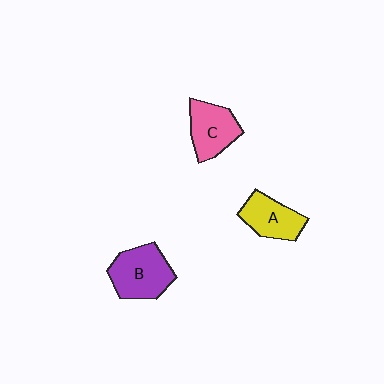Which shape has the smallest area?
Shape A (yellow).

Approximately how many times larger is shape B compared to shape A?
Approximately 1.3 times.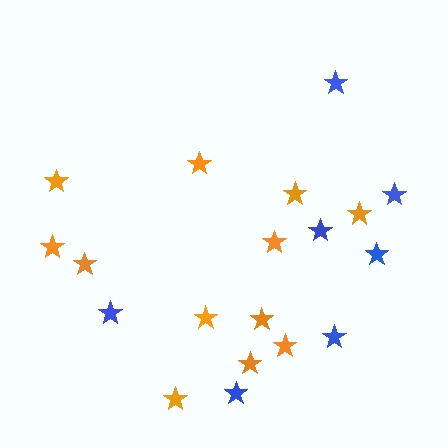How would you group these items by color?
There are 2 groups: one group of orange stars (12) and one group of blue stars (7).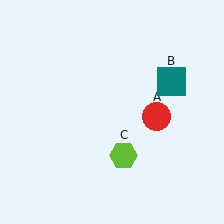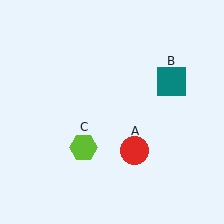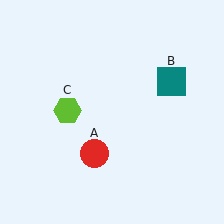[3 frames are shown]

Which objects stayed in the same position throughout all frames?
Teal square (object B) remained stationary.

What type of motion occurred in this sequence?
The red circle (object A), lime hexagon (object C) rotated clockwise around the center of the scene.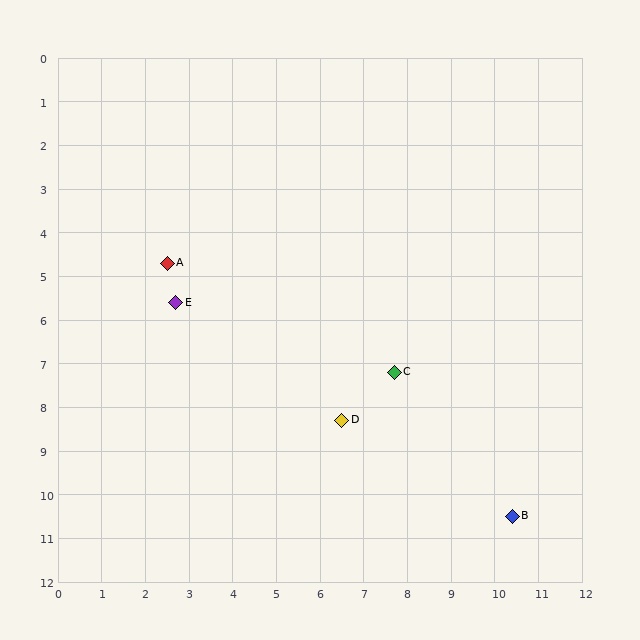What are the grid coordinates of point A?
Point A is at approximately (2.5, 4.7).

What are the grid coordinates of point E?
Point E is at approximately (2.7, 5.6).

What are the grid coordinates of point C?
Point C is at approximately (7.7, 7.2).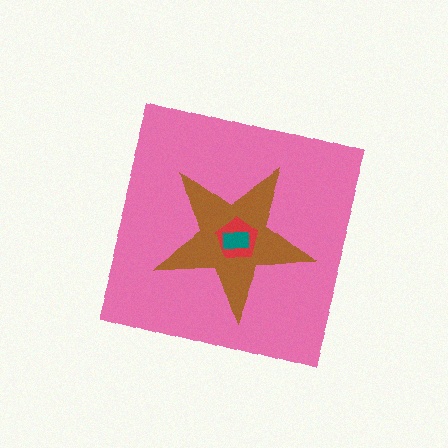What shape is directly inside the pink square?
The brown star.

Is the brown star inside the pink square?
Yes.